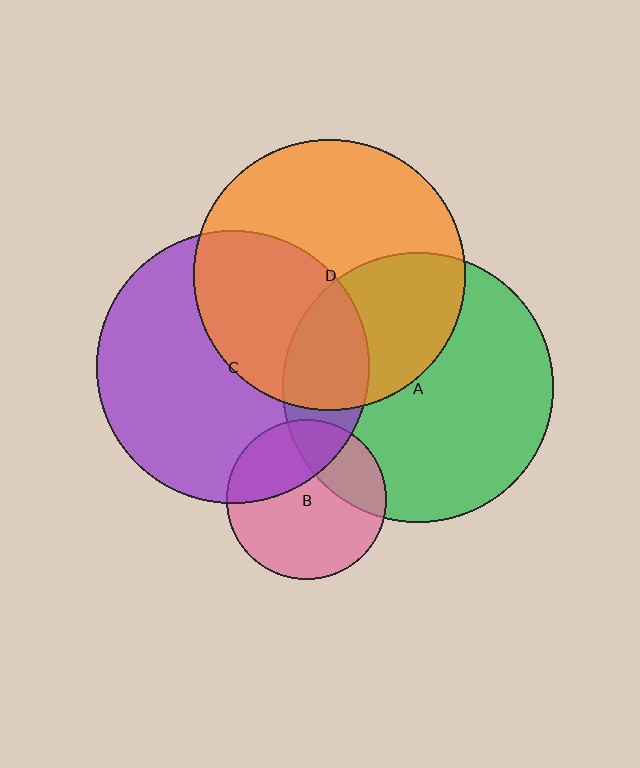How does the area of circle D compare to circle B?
Approximately 2.9 times.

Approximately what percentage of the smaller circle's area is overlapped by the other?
Approximately 25%.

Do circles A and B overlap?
Yes.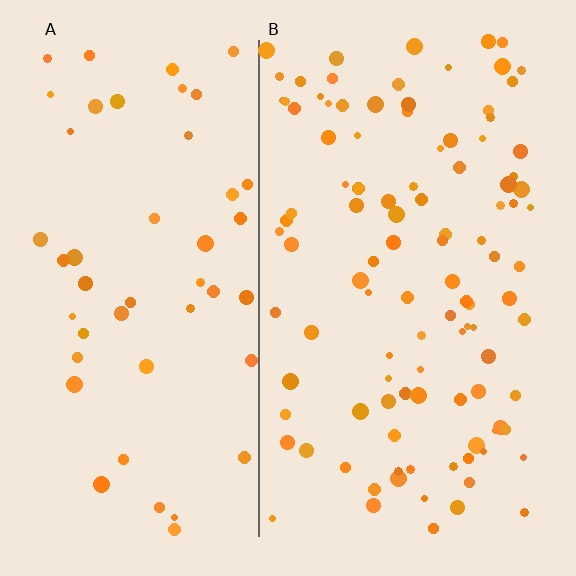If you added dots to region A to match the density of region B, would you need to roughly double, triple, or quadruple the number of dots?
Approximately double.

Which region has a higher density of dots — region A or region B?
B (the right).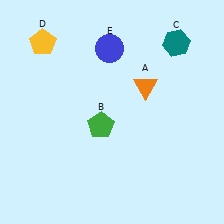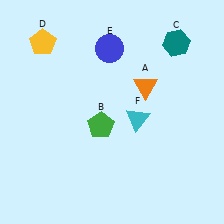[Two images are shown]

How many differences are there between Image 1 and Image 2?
There is 1 difference between the two images.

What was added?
A cyan triangle (F) was added in Image 2.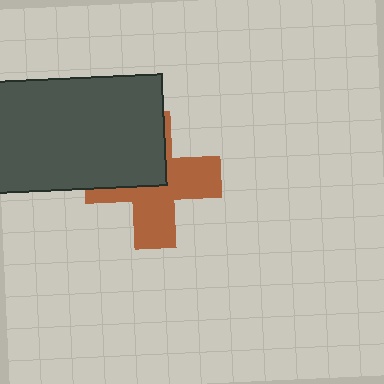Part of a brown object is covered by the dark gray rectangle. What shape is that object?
It is a cross.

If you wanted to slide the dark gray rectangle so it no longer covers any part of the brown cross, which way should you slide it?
Slide it toward the upper-left — that is the most direct way to separate the two shapes.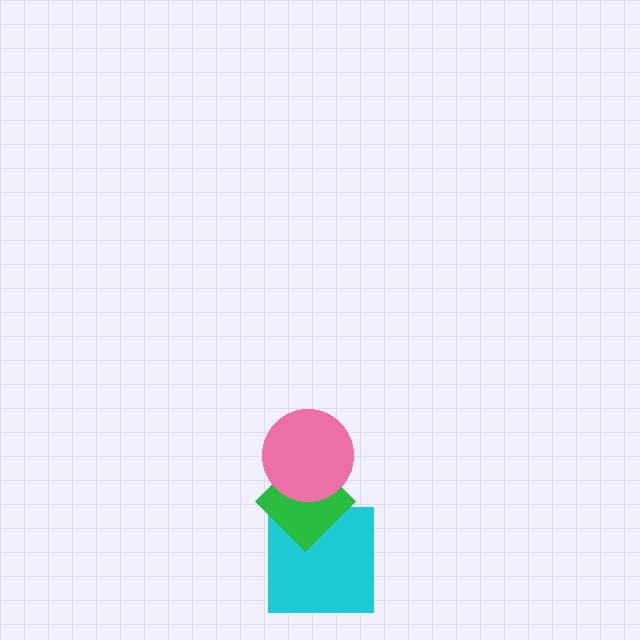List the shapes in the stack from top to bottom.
From top to bottom: the pink circle, the green diamond, the cyan square.